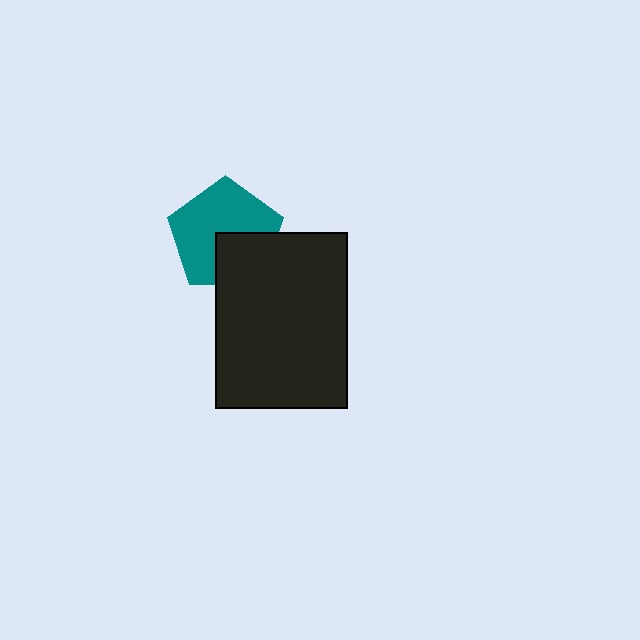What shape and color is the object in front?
The object in front is a black rectangle.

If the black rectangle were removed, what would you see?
You would see the complete teal pentagon.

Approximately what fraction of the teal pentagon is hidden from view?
Roughly 33% of the teal pentagon is hidden behind the black rectangle.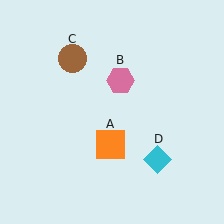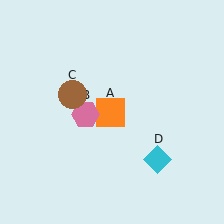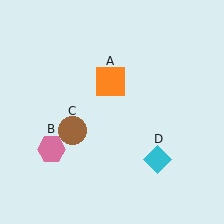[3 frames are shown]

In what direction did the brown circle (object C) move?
The brown circle (object C) moved down.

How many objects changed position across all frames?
3 objects changed position: orange square (object A), pink hexagon (object B), brown circle (object C).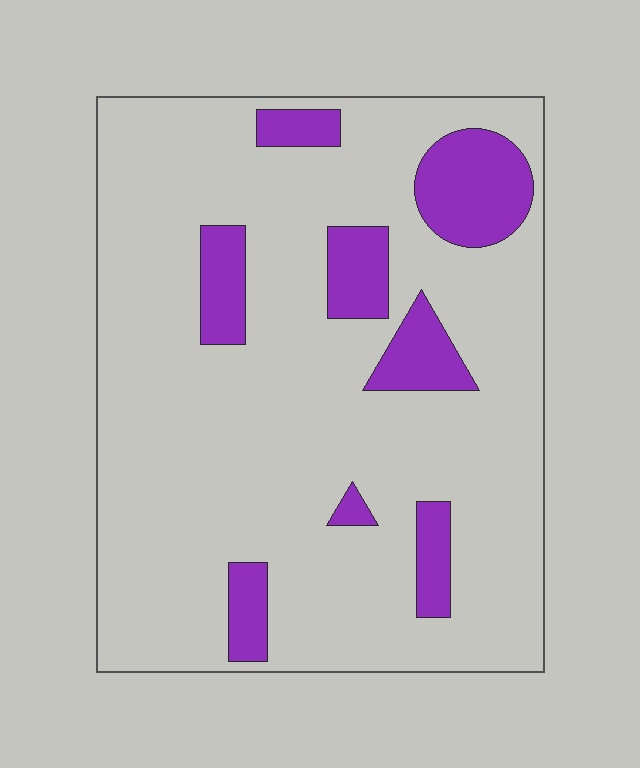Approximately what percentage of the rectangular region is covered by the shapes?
Approximately 15%.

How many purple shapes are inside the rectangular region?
8.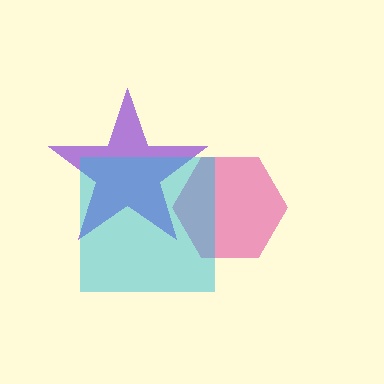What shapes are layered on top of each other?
The layered shapes are: a pink hexagon, a purple star, a cyan square.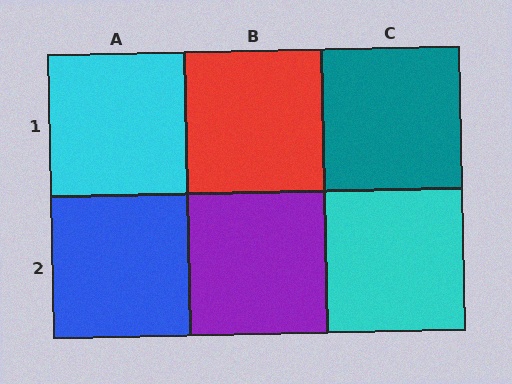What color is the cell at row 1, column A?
Cyan.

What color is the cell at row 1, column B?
Red.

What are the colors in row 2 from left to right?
Blue, purple, cyan.